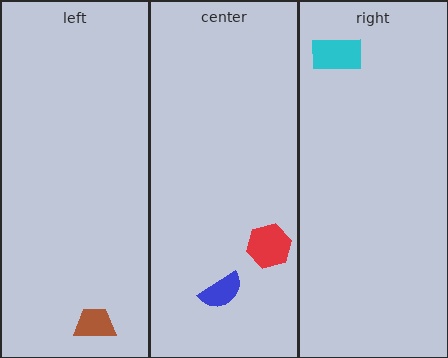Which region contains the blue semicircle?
The center region.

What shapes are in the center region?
The red hexagon, the blue semicircle.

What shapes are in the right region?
The cyan rectangle.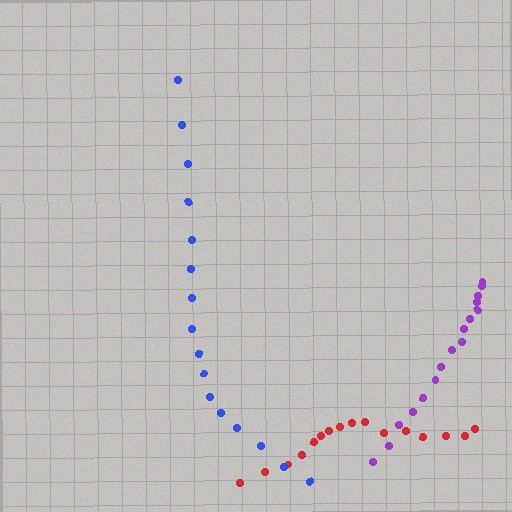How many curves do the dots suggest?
There are 3 distinct paths.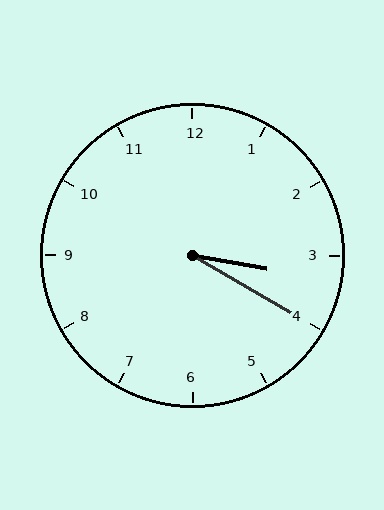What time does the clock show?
3:20.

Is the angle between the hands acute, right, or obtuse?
It is acute.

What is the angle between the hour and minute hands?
Approximately 20 degrees.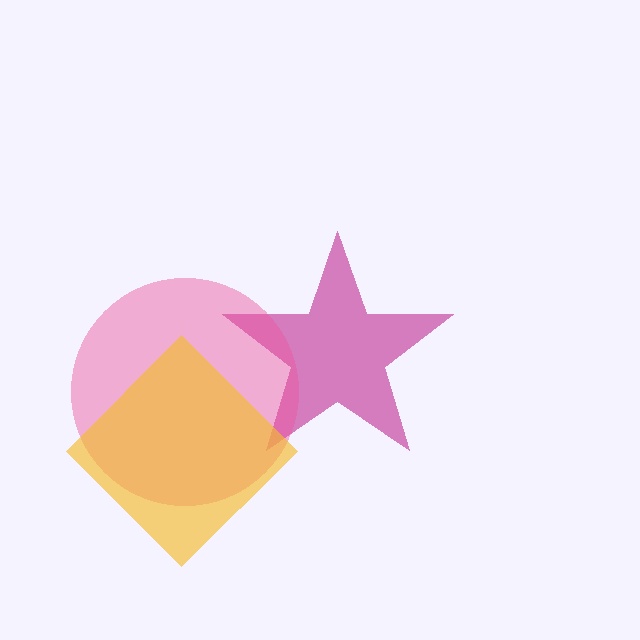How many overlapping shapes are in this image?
There are 3 overlapping shapes in the image.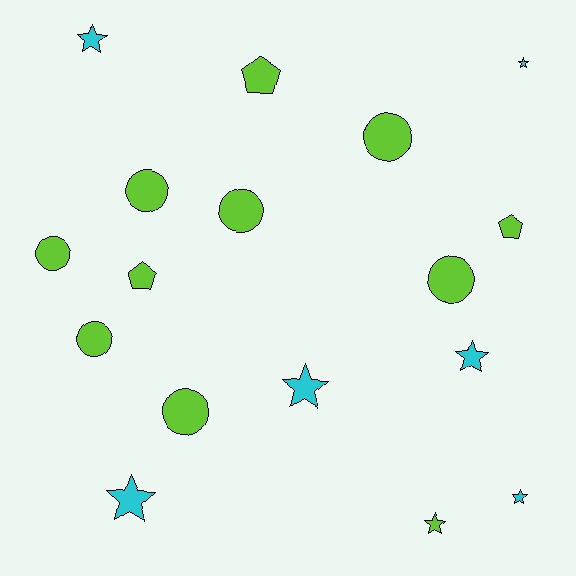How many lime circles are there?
There are 7 lime circles.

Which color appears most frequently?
Lime, with 11 objects.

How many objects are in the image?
There are 17 objects.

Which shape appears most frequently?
Star, with 7 objects.